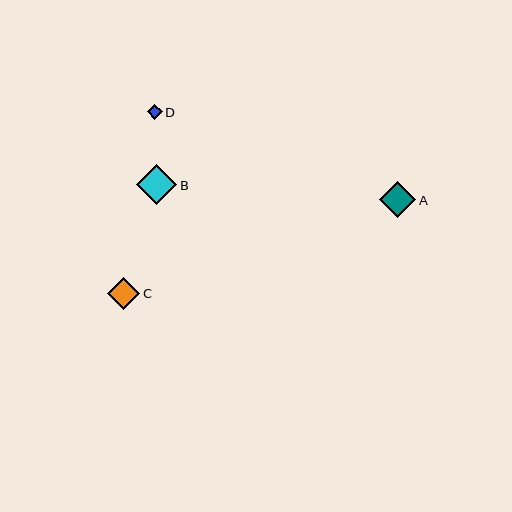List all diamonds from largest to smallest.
From largest to smallest: B, A, C, D.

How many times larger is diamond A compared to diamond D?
Diamond A is approximately 2.4 times the size of diamond D.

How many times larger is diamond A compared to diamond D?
Diamond A is approximately 2.4 times the size of diamond D.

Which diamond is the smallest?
Diamond D is the smallest with a size of approximately 15 pixels.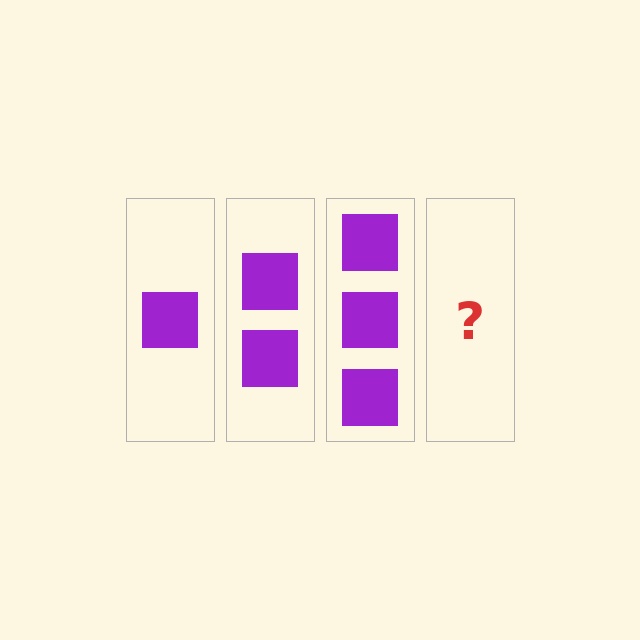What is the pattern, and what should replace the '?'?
The pattern is that each step adds one more square. The '?' should be 4 squares.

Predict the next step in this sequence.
The next step is 4 squares.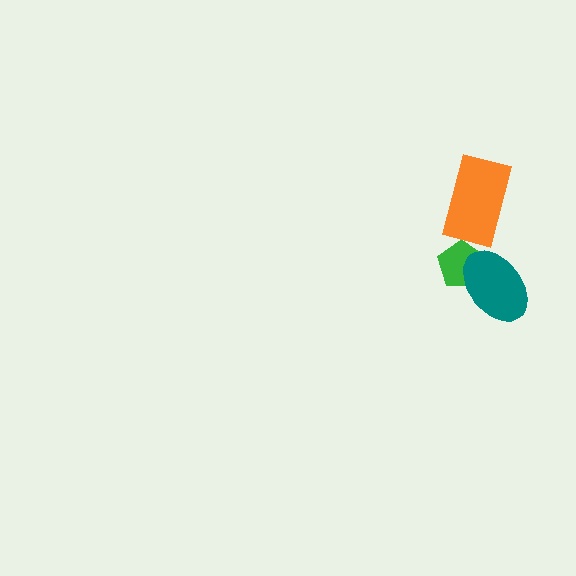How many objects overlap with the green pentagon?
1 object overlaps with the green pentagon.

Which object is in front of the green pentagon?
The teal ellipse is in front of the green pentagon.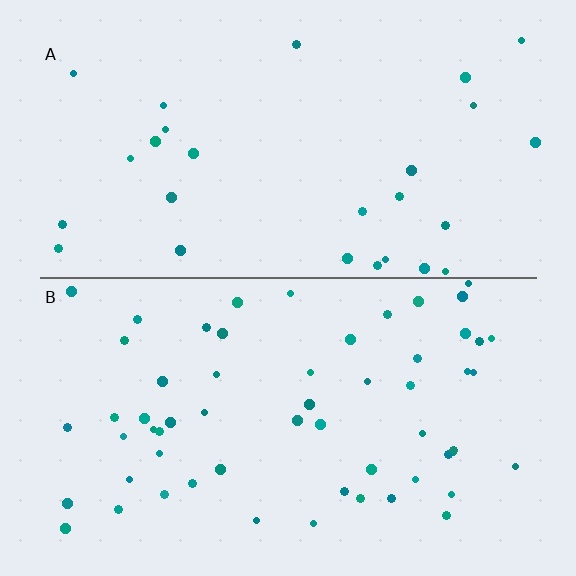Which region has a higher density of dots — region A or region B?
B (the bottom).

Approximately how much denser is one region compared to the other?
Approximately 2.1× — region B over region A.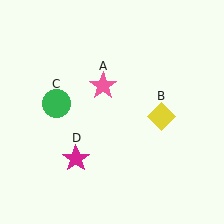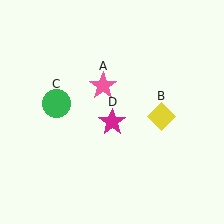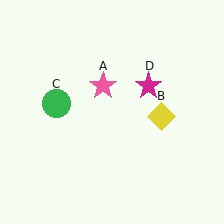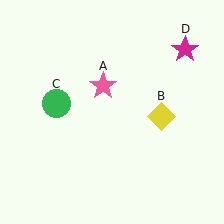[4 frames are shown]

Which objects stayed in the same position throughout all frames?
Pink star (object A) and yellow diamond (object B) and green circle (object C) remained stationary.